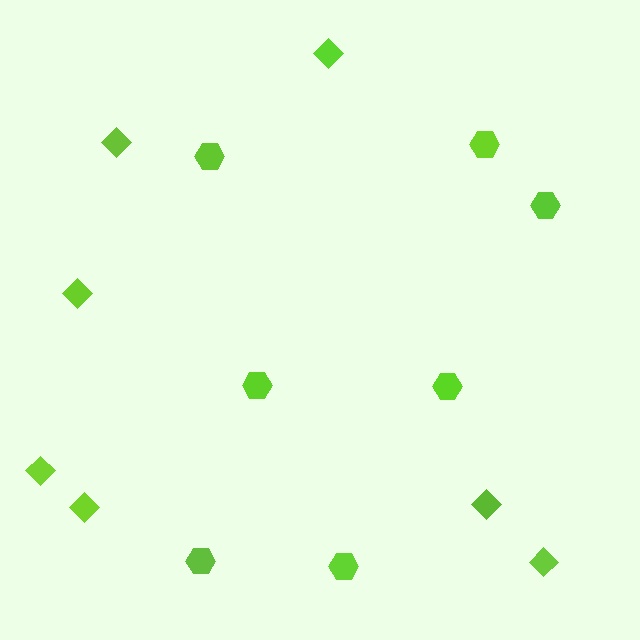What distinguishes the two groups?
There are 2 groups: one group of diamonds (7) and one group of hexagons (7).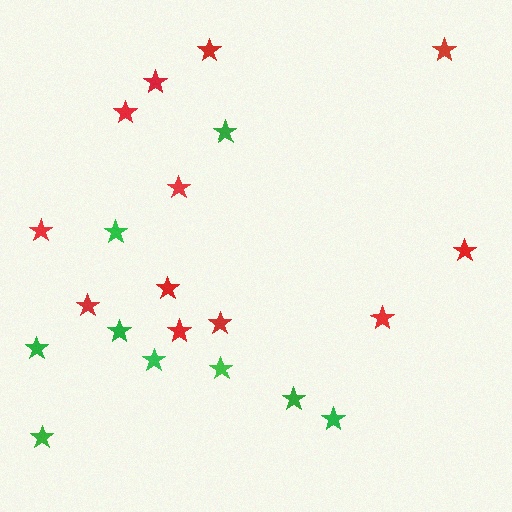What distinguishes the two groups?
There are 2 groups: one group of green stars (9) and one group of red stars (12).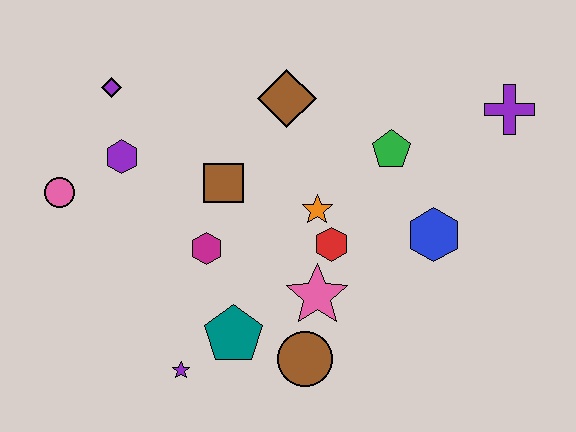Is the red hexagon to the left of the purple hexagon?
No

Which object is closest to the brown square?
The magenta hexagon is closest to the brown square.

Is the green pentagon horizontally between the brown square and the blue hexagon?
Yes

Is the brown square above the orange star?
Yes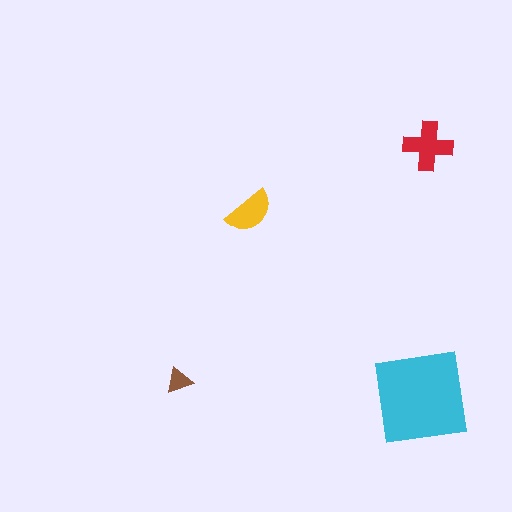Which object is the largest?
The cyan square.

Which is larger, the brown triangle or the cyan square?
The cyan square.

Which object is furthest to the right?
The red cross is rightmost.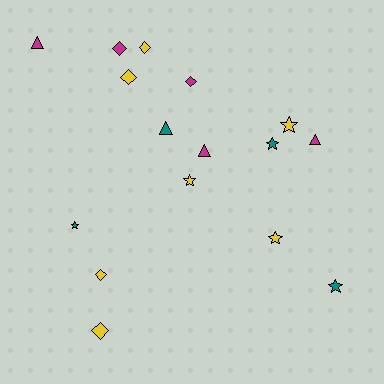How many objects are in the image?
There are 16 objects.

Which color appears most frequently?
Yellow, with 7 objects.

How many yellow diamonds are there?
There are 4 yellow diamonds.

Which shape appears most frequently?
Diamond, with 6 objects.